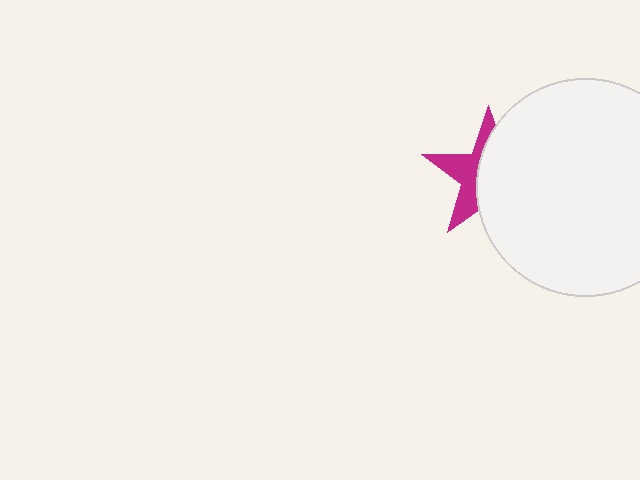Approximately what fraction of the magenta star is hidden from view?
Roughly 59% of the magenta star is hidden behind the white circle.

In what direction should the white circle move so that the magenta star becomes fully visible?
The white circle should move right. That is the shortest direction to clear the overlap and leave the magenta star fully visible.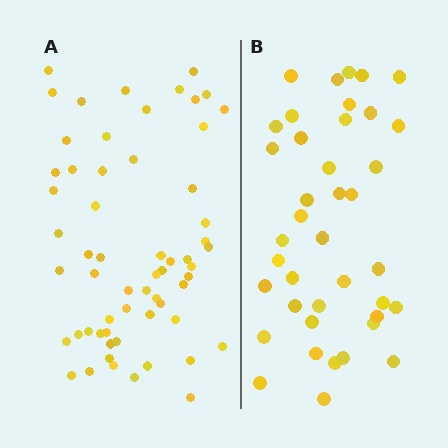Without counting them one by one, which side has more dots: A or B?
Region A (the left region) has more dots.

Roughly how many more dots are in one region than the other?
Region A has approximately 20 more dots than region B.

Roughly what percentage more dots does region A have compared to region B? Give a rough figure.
About 50% more.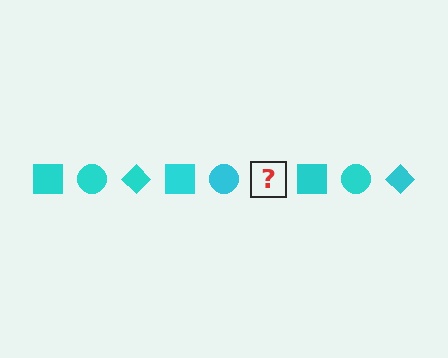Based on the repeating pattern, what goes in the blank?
The blank should be a cyan diamond.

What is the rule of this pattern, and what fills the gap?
The rule is that the pattern cycles through square, circle, diamond shapes in cyan. The gap should be filled with a cyan diamond.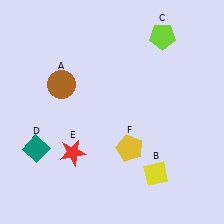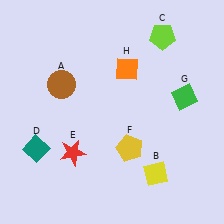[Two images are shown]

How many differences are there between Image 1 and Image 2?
There are 2 differences between the two images.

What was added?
A green diamond (G), an orange diamond (H) were added in Image 2.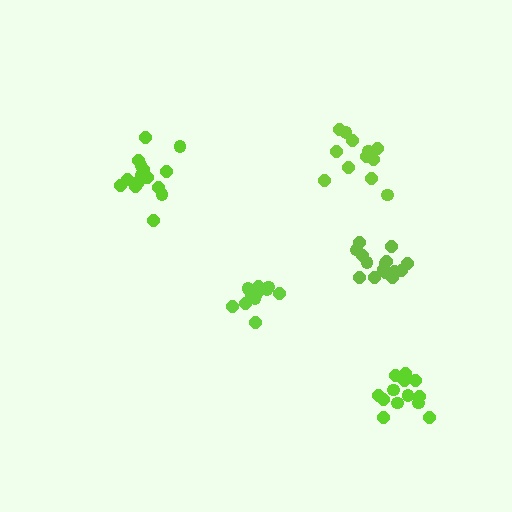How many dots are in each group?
Group 1: 12 dots, Group 2: 12 dots, Group 3: 13 dots, Group 4: 16 dots, Group 5: 15 dots (68 total).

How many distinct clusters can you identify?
There are 5 distinct clusters.